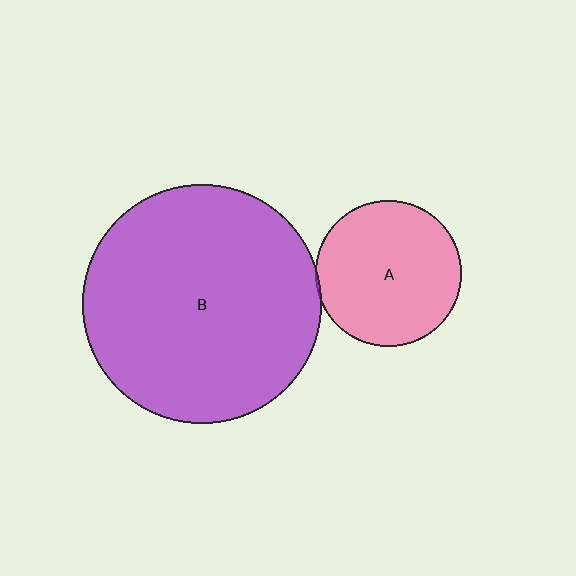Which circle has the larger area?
Circle B (purple).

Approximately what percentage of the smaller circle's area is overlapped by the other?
Approximately 5%.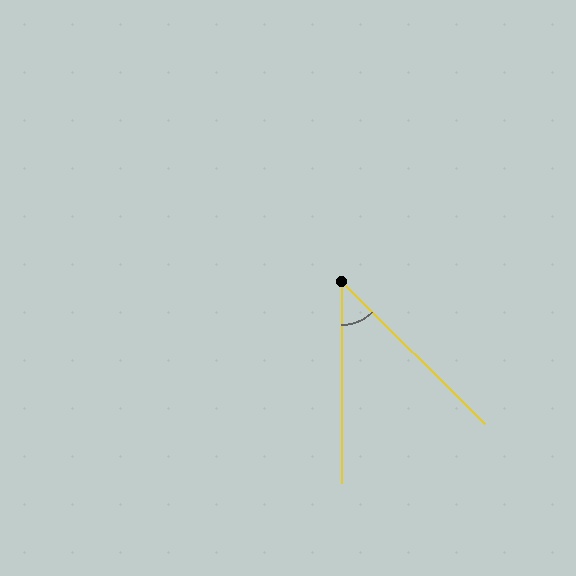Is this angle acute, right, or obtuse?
It is acute.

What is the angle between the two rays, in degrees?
Approximately 45 degrees.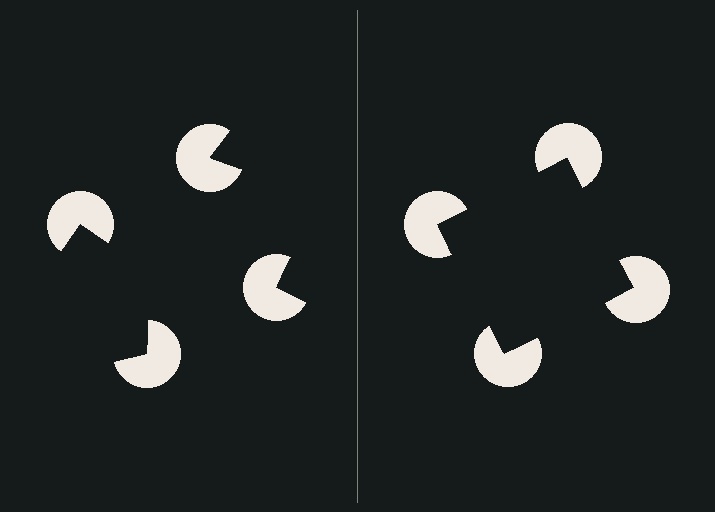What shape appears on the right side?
An illusory square.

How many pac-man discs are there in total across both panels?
8 — 4 on each side.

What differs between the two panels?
The pac-man discs are positioned identically on both sides; only the wedge orientations differ. On the right they align to a square; on the left they are misaligned.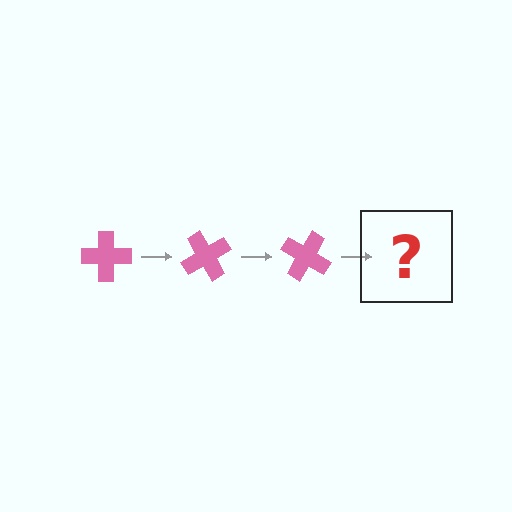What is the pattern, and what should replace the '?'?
The pattern is that the cross rotates 60 degrees each step. The '?' should be a pink cross rotated 180 degrees.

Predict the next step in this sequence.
The next step is a pink cross rotated 180 degrees.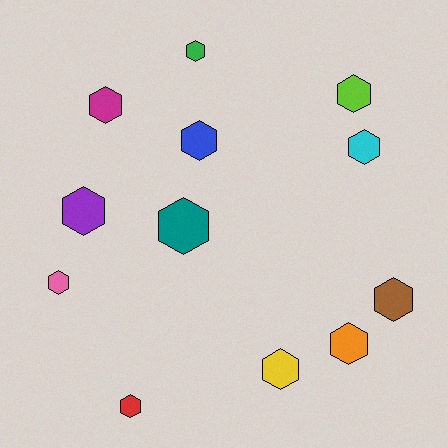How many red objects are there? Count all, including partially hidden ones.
There is 1 red object.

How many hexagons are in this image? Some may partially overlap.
There are 12 hexagons.